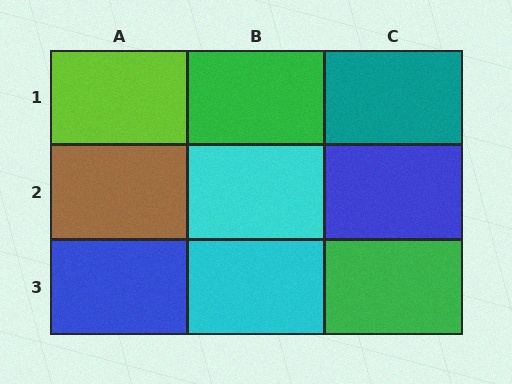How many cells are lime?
1 cell is lime.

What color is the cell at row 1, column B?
Green.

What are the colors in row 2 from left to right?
Brown, cyan, blue.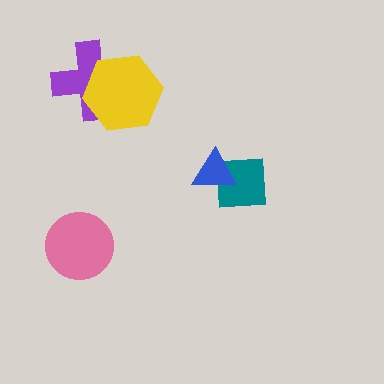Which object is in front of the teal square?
The blue triangle is in front of the teal square.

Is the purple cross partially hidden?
Yes, it is partially covered by another shape.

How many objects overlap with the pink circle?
0 objects overlap with the pink circle.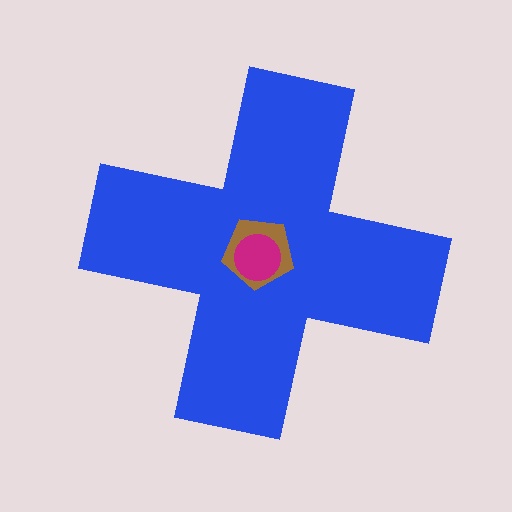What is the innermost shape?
The magenta circle.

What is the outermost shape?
The blue cross.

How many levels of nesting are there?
3.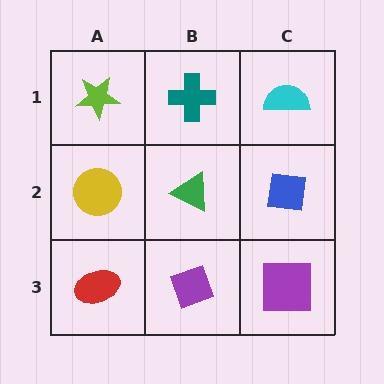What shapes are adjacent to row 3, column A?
A yellow circle (row 2, column A), a purple diamond (row 3, column B).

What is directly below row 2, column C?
A purple square.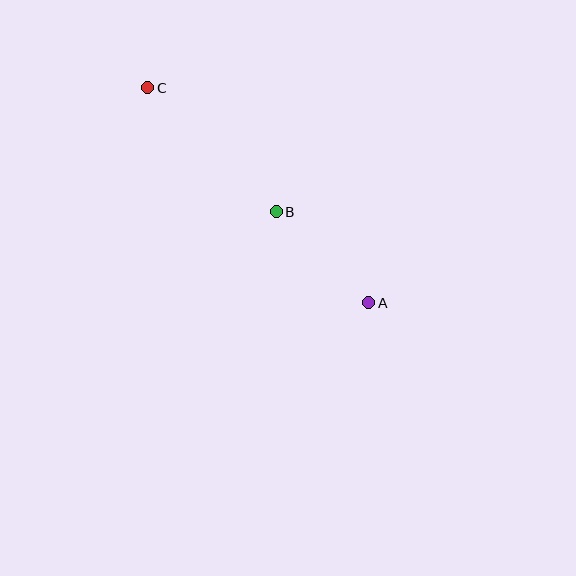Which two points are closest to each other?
Points A and B are closest to each other.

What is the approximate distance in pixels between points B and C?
The distance between B and C is approximately 179 pixels.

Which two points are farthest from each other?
Points A and C are farthest from each other.